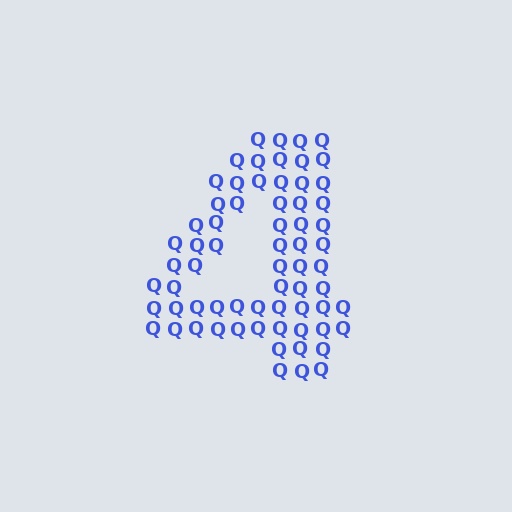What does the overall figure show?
The overall figure shows the digit 4.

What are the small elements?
The small elements are letter Q's.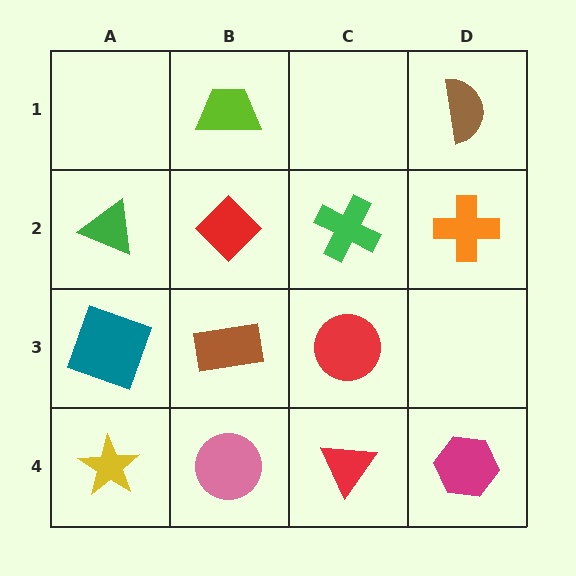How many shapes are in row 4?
4 shapes.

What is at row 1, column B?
A lime trapezoid.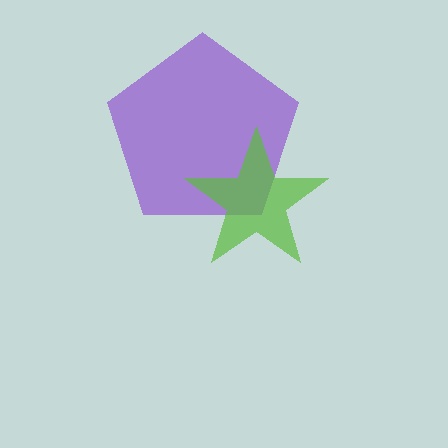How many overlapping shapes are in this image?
There are 2 overlapping shapes in the image.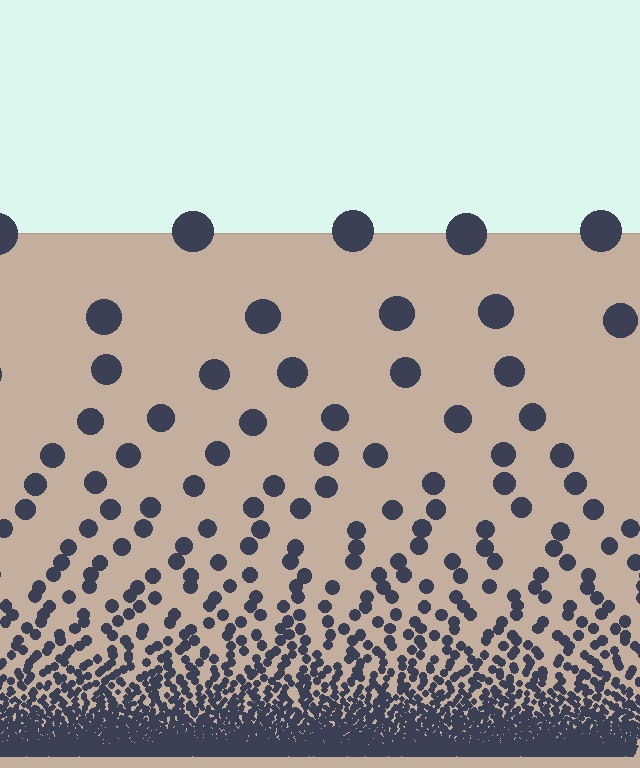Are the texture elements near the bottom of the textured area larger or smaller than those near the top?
Smaller. The gradient is inverted — elements near the bottom are smaller and denser.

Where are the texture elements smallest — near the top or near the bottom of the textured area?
Near the bottom.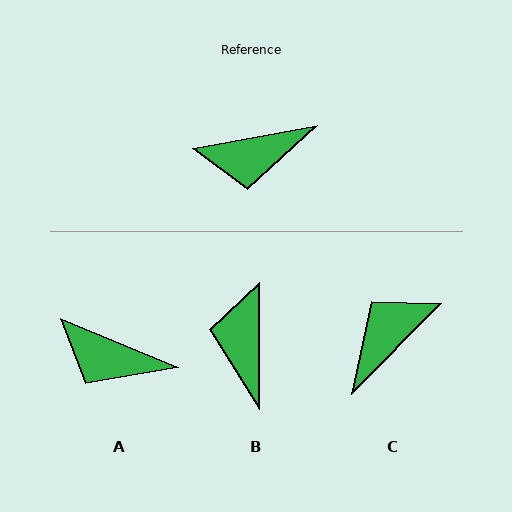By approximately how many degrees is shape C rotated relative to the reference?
Approximately 145 degrees clockwise.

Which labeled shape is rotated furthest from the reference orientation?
C, about 145 degrees away.